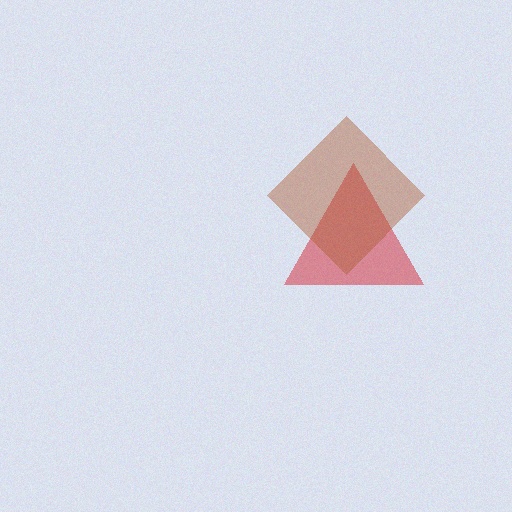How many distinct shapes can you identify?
There are 2 distinct shapes: a red triangle, a brown diamond.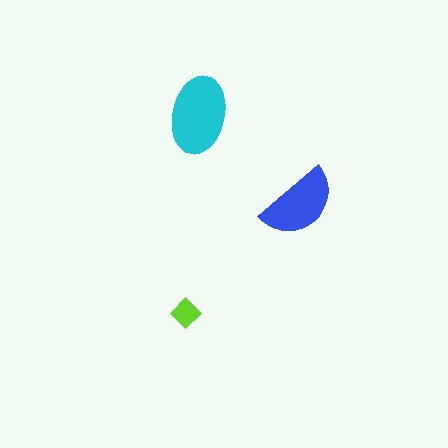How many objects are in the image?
There are 3 objects in the image.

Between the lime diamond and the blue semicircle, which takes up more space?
The blue semicircle.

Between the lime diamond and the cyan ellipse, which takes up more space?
The cyan ellipse.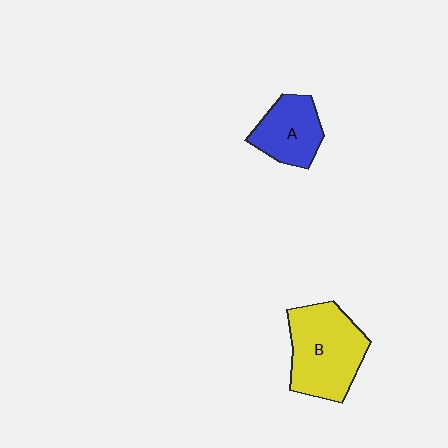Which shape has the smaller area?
Shape A (blue).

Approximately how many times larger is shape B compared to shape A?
Approximately 1.6 times.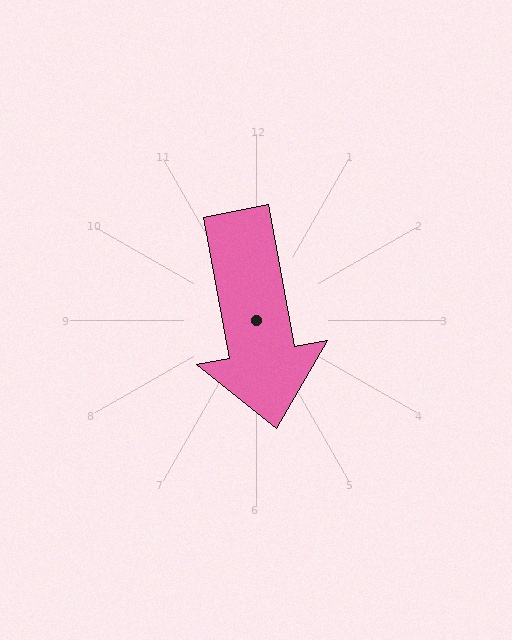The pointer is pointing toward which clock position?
Roughly 6 o'clock.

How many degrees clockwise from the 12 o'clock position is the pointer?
Approximately 169 degrees.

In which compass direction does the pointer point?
South.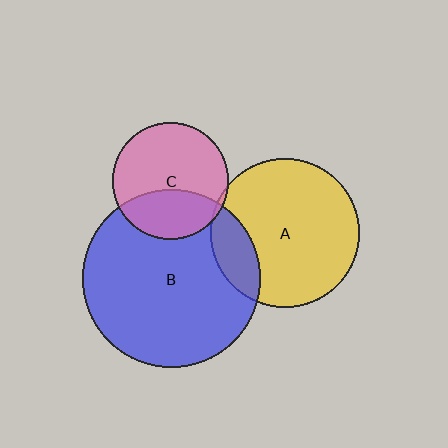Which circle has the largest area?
Circle B (blue).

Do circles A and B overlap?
Yes.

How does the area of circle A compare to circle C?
Approximately 1.6 times.